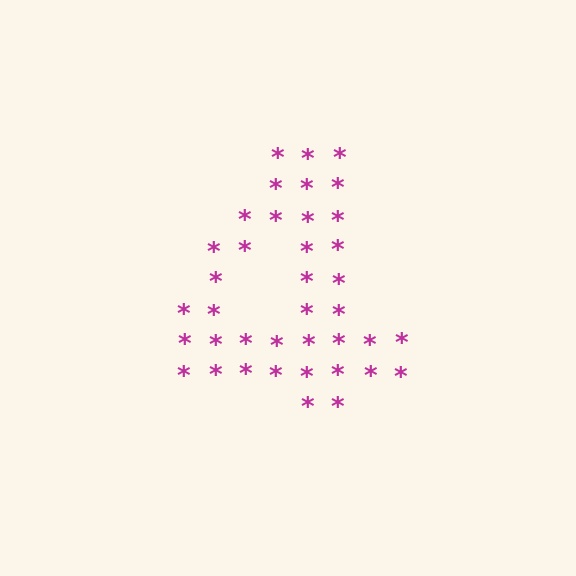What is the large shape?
The large shape is the digit 4.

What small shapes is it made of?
It is made of small asterisks.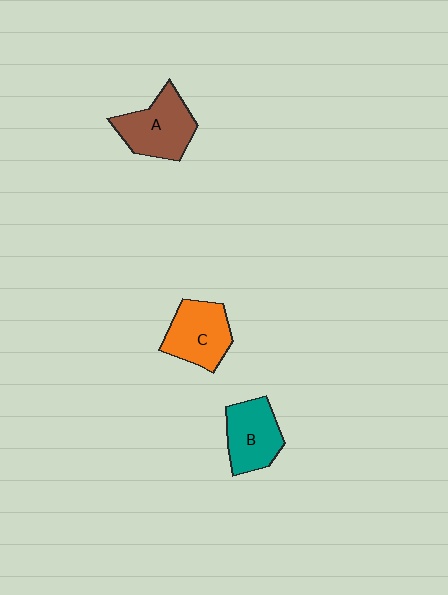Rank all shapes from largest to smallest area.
From largest to smallest: A (brown), C (orange), B (teal).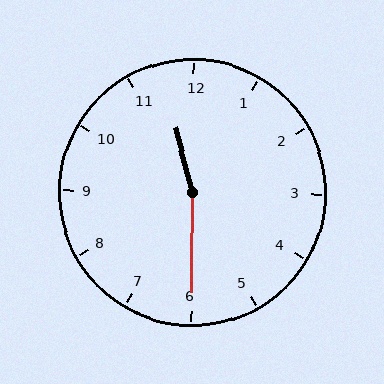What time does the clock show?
11:30.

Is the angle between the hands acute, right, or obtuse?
It is obtuse.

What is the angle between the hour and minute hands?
Approximately 165 degrees.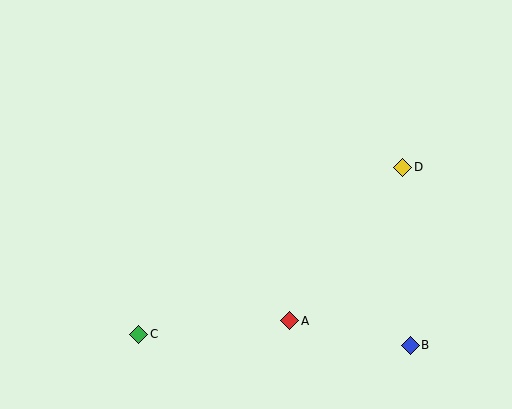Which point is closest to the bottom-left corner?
Point C is closest to the bottom-left corner.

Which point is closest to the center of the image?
Point A at (290, 321) is closest to the center.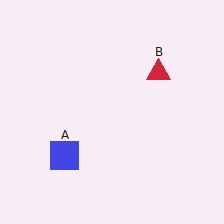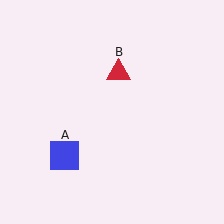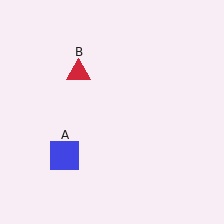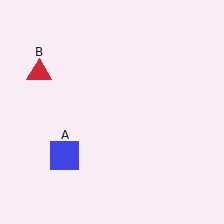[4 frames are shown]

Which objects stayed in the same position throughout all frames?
Blue square (object A) remained stationary.